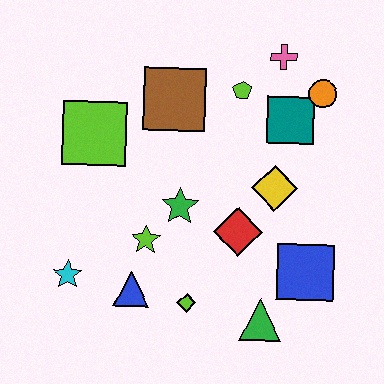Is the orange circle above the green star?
Yes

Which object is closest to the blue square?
The green triangle is closest to the blue square.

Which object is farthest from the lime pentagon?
The cyan star is farthest from the lime pentagon.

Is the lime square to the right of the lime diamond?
No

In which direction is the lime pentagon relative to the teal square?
The lime pentagon is to the left of the teal square.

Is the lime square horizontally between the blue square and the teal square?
No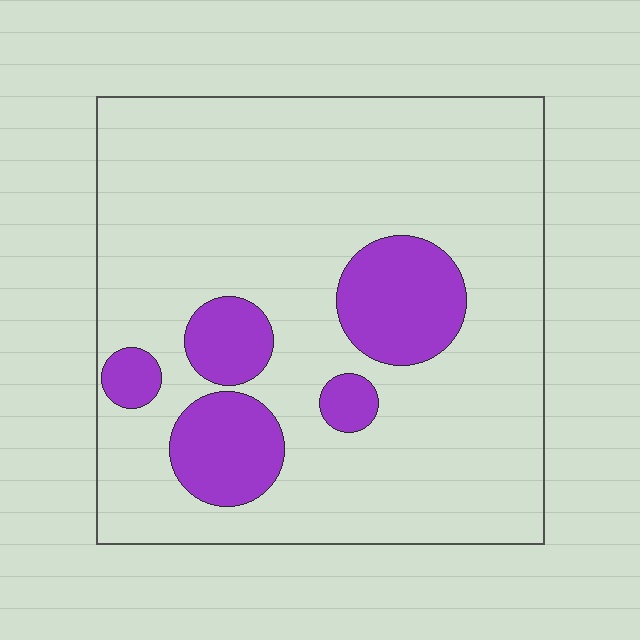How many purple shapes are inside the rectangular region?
5.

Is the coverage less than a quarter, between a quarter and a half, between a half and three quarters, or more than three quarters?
Less than a quarter.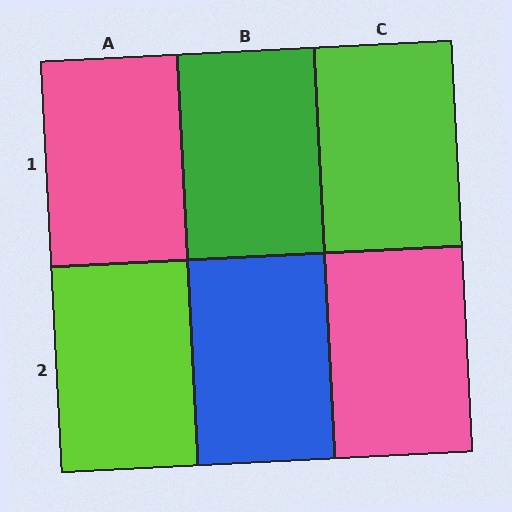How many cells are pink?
2 cells are pink.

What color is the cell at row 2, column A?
Lime.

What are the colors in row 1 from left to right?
Pink, green, lime.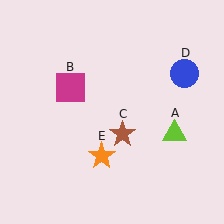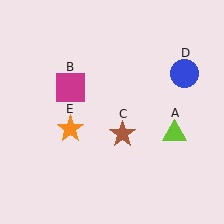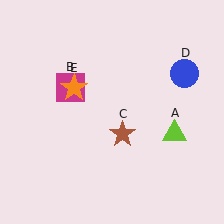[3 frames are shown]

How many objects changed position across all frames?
1 object changed position: orange star (object E).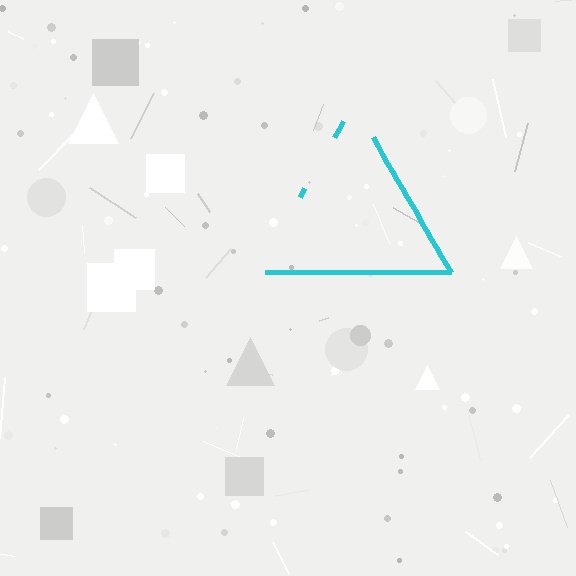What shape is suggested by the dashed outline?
The dashed outline suggests a triangle.